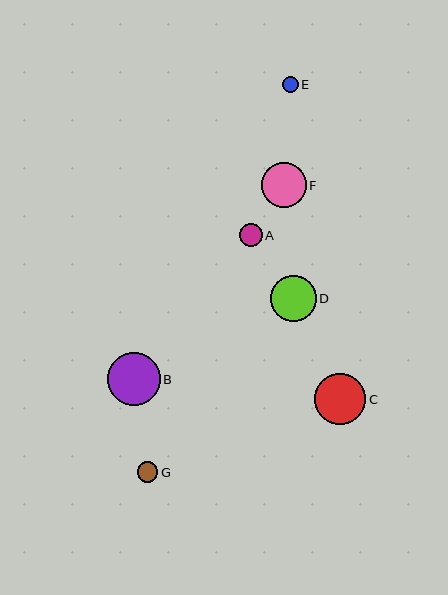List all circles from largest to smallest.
From largest to smallest: B, C, D, F, A, G, E.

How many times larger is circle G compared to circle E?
Circle G is approximately 1.3 times the size of circle E.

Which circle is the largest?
Circle B is the largest with a size of approximately 53 pixels.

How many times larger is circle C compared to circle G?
Circle C is approximately 2.5 times the size of circle G.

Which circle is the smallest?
Circle E is the smallest with a size of approximately 16 pixels.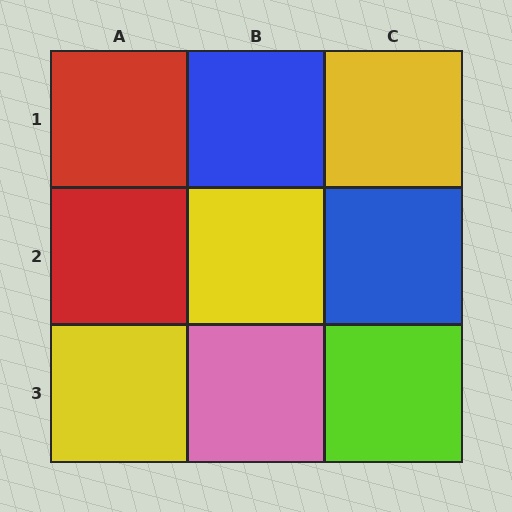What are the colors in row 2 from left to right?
Red, yellow, blue.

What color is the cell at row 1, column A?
Red.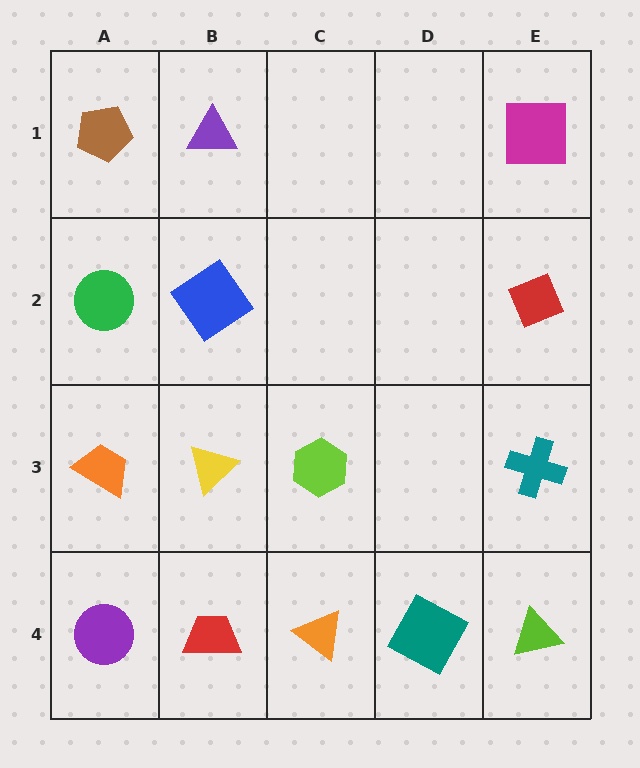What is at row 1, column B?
A purple triangle.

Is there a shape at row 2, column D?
No, that cell is empty.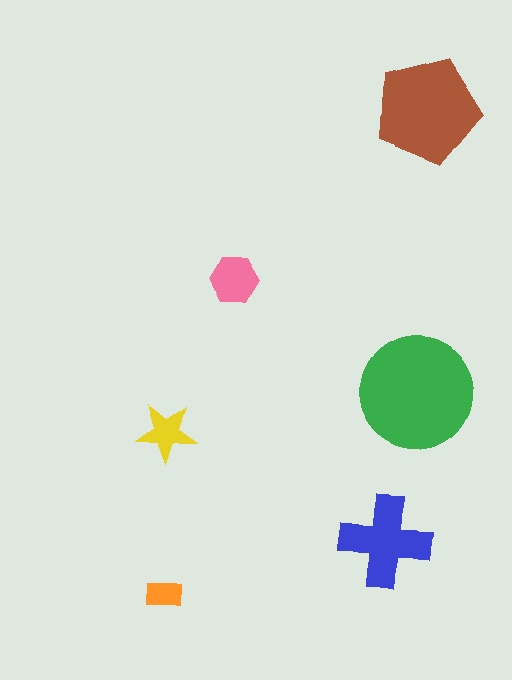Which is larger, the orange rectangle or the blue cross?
The blue cross.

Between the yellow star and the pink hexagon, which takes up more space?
The pink hexagon.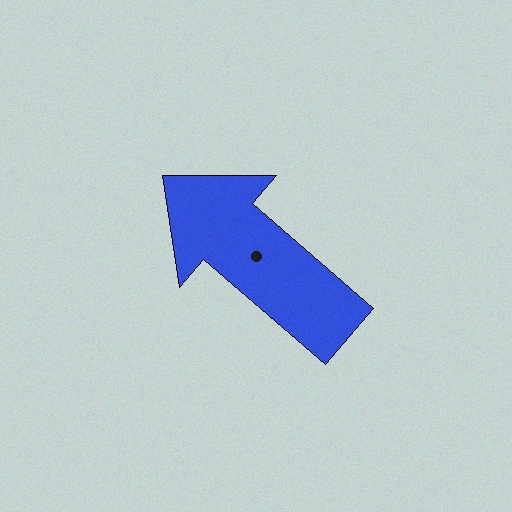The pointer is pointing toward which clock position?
Roughly 10 o'clock.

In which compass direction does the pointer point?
Northwest.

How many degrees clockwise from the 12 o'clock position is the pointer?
Approximately 311 degrees.